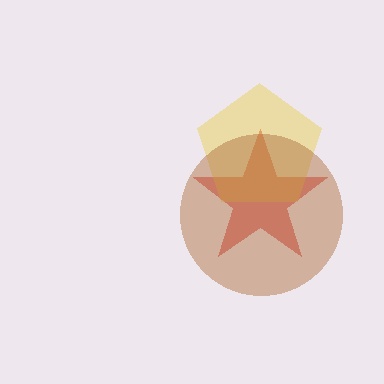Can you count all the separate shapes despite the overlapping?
Yes, there are 3 separate shapes.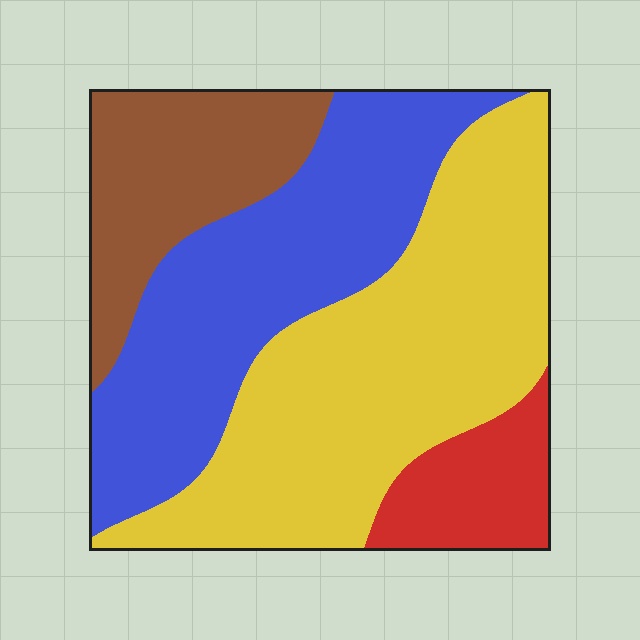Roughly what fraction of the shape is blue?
Blue takes up about one third (1/3) of the shape.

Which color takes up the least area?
Red, at roughly 10%.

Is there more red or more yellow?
Yellow.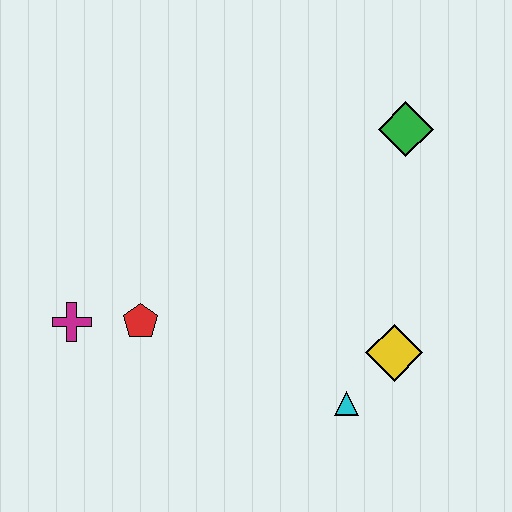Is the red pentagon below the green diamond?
Yes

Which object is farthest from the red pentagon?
The green diamond is farthest from the red pentagon.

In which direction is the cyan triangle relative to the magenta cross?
The cyan triangle is to the right of the magenta cross.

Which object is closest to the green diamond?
The yellow diamond is closest to the green diamond.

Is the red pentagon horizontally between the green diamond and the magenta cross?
Yes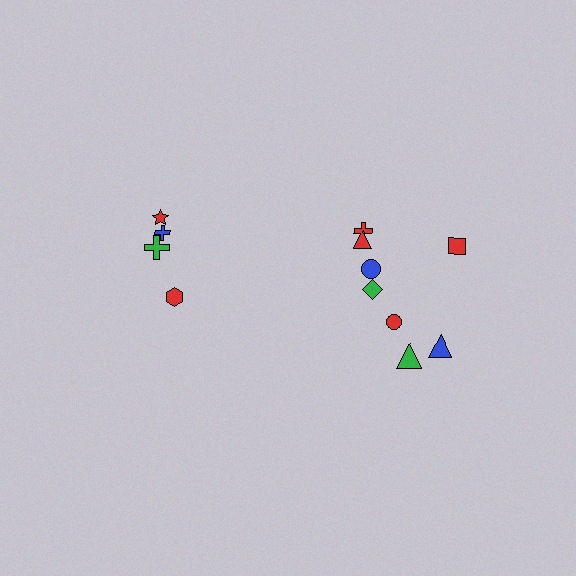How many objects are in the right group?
There are 8 objects.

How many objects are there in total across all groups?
There are 12 objects.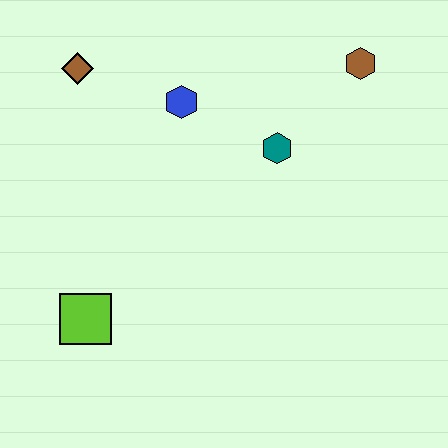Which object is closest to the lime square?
The blue hexagon is closest to the lime square.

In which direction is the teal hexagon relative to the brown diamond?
The teal hexagon is to the right of the brown diamond.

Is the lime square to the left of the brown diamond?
No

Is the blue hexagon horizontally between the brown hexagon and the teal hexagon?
No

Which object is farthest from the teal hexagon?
The lime square is farthest from the teal hexagon.